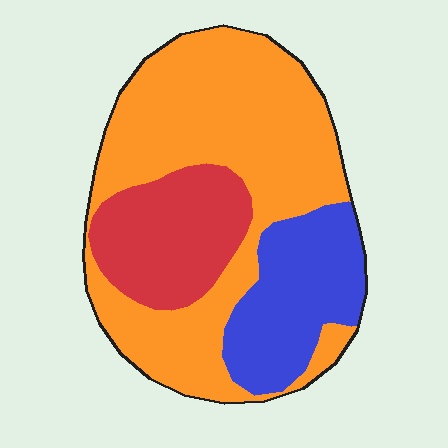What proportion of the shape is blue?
Blue takes up less than a quarter of the shape.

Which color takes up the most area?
Orange, at roughly 60%.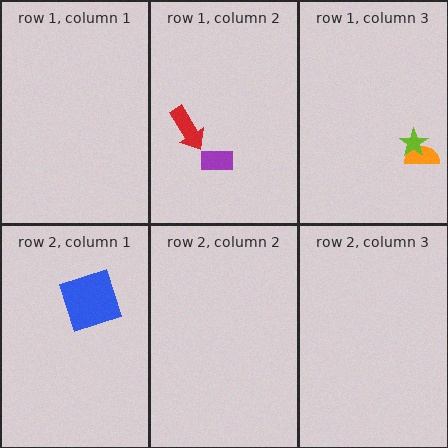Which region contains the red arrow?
The row 1, column 2 region.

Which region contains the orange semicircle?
The row 1, column 3 region.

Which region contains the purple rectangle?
The row 1, column 2 region.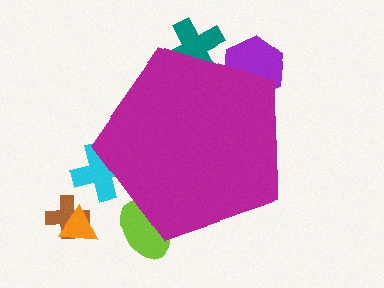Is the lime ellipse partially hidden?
Yes, the lime ellipse is partially hidden behind the magenta pentagon.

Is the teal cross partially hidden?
Yes, the teal cross is partially hidden behind the magenta pentagon.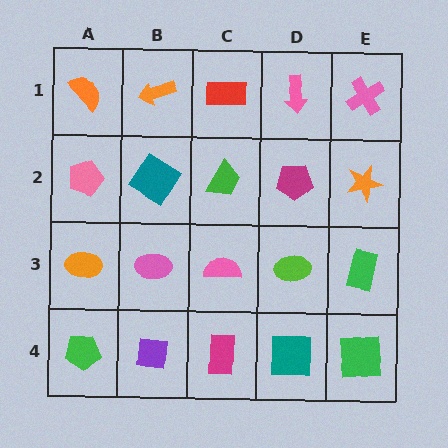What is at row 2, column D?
A magenta pentagon.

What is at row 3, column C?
A pink semicircle.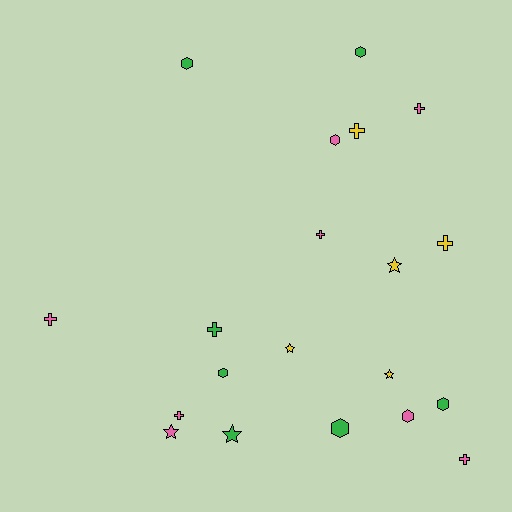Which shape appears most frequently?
Cross, with 8 objects.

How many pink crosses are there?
There are 5 pink crosses.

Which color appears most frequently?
Pink, with 8 objects.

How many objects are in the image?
There are 20 objects.